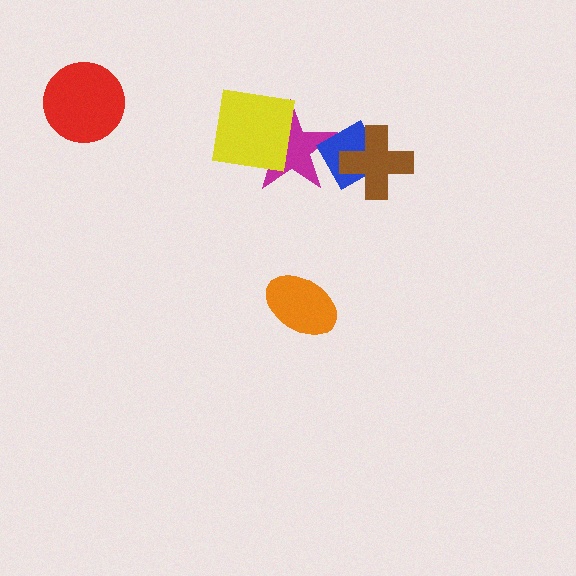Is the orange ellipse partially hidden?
No, no other shape covers it.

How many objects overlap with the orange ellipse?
0 objects overlap with the orange ellipse.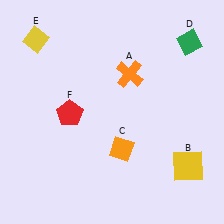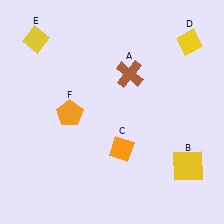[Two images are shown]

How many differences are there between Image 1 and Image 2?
There are 3 differences between the two images.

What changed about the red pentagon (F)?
In Image 1, F is red. In Image 2, it changed to orange.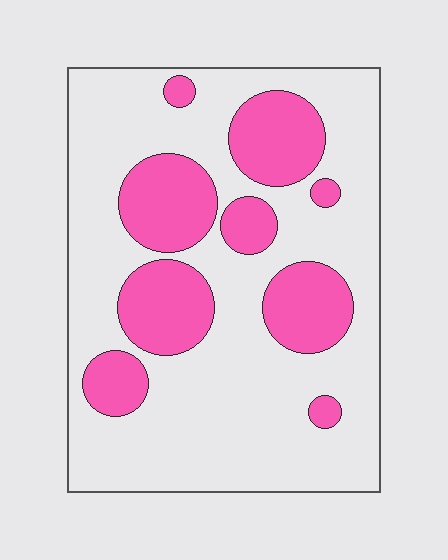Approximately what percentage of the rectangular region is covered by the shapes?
Approximately 30%.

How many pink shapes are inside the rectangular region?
9.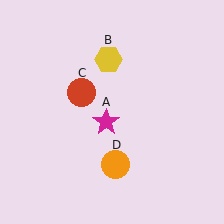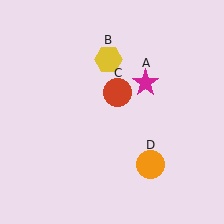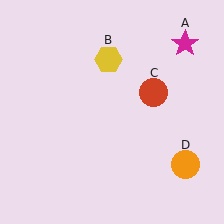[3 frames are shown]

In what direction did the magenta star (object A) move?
The magenta star (object A) moved up and to the right.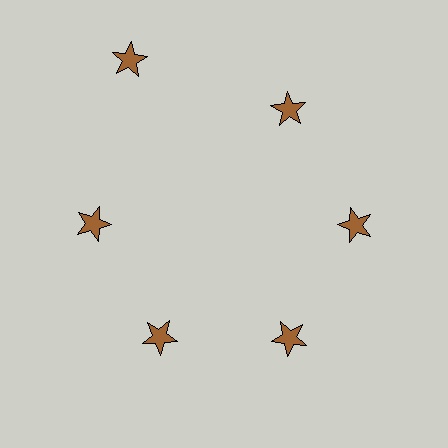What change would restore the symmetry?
The symmetry would be restored by moving it inward, back onto the ring so that all 6 stars sit at equal angles and equal distance from the center.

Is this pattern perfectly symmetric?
No. The 6 brown stars are arranged in a ring, but one element near the 11 o'clock position is pushed outward from the center, breaking the 6-fold rotational symmetry.